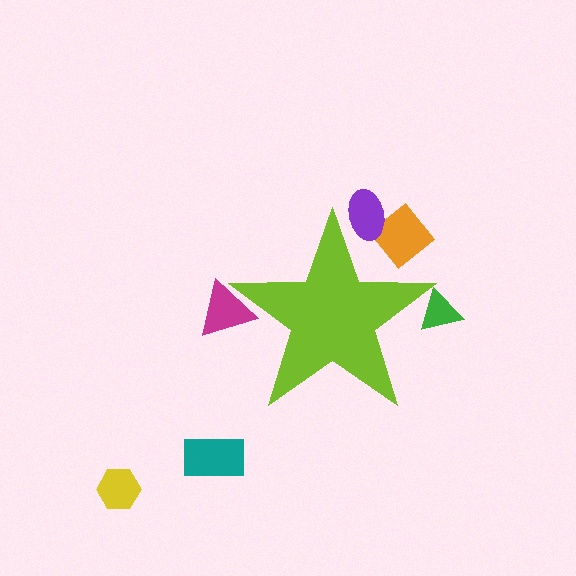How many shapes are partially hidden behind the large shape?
4 shapes are partially hidden.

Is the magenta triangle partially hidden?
Yes, the magenta triangle is partially hidden behind the lime star.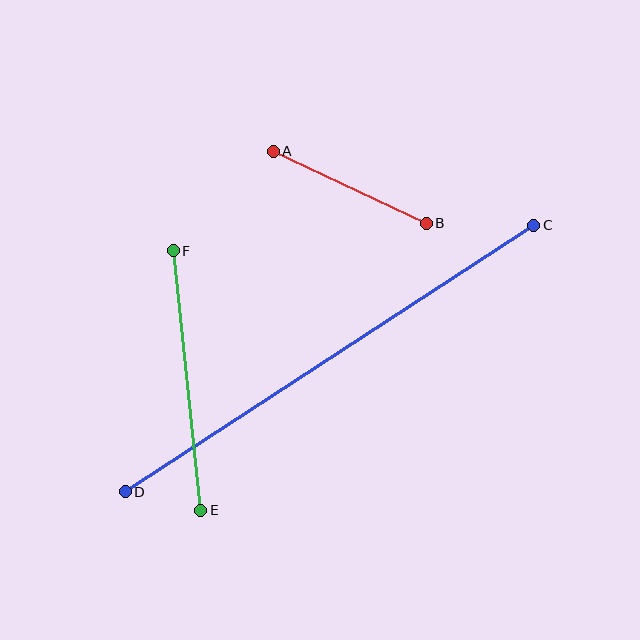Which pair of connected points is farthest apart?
Points C and D are farthest apart.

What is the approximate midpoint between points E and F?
The midpoint is at approximately (187, 381) pixels.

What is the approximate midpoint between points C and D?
The midpoint is at approximately (330, 359) pixels.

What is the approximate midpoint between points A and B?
The midpoint is at approximately (350, 187) pixels.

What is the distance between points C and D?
The distance is approximately 488 pixels.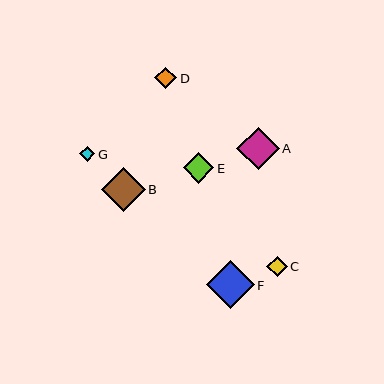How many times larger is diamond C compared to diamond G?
Diamond C is approximately 1.3 times the size of diamond G.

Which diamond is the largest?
Diamond F is the largest with a size of approximately 48 pixels.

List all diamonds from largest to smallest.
From largest to smallest: F, B, A, E, D, C, G.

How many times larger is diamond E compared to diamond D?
Diamond E is approximately 1.4 times the size of diamond D.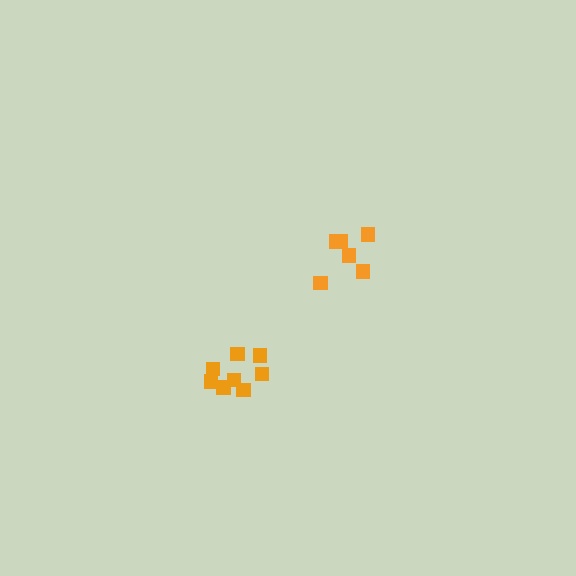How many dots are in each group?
Group 1: 8 dots, Group 2: 6 dots (14 total).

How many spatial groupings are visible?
There are 2 spatial groupings.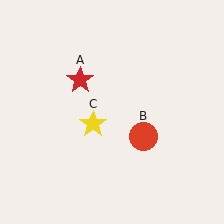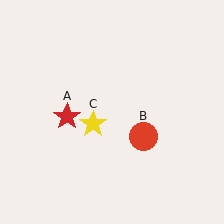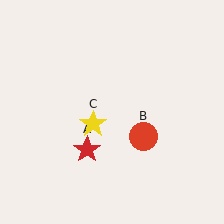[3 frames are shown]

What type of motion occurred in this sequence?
The red star (object A) rotated counterclockwise around the center of the scene.